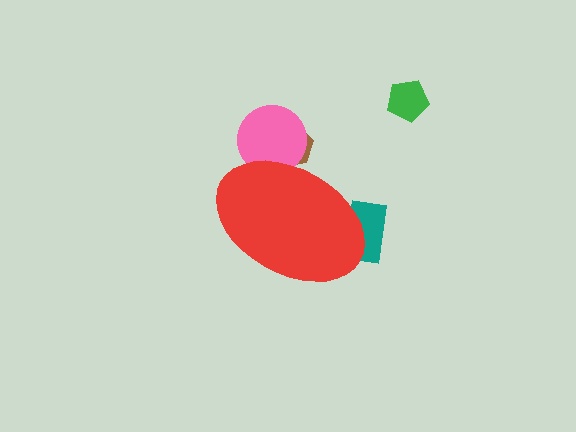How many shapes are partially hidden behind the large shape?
3 shapes are partially hidden.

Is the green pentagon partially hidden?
No, the green pentagon is fully visible.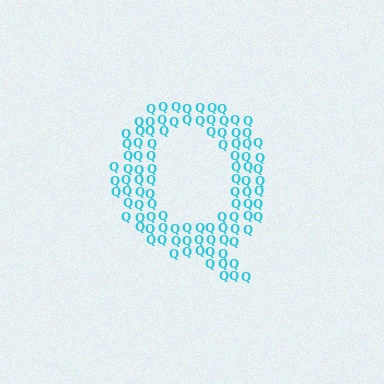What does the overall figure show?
The overall figure shows the letter Q.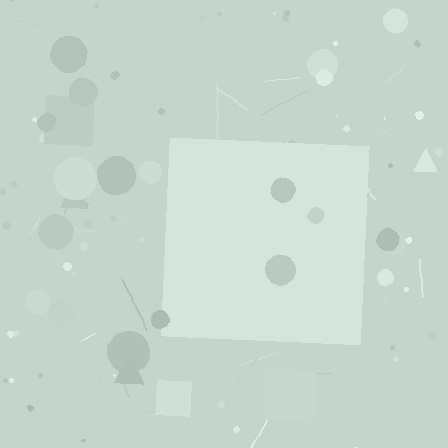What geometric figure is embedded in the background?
A square is embedded in the background.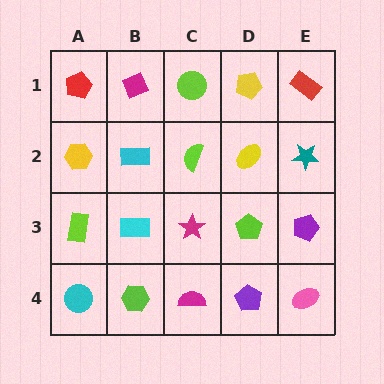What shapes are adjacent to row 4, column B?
A cyan rectangle (row 3, column B), a cyan circle (row 4, column A), a magenta semicircle (row 4, column C).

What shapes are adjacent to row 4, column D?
A lime pentagon (row 3, column D), a magenta semicircle (row 4, column C), a pink ellipse (row 4, column E).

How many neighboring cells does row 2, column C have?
4.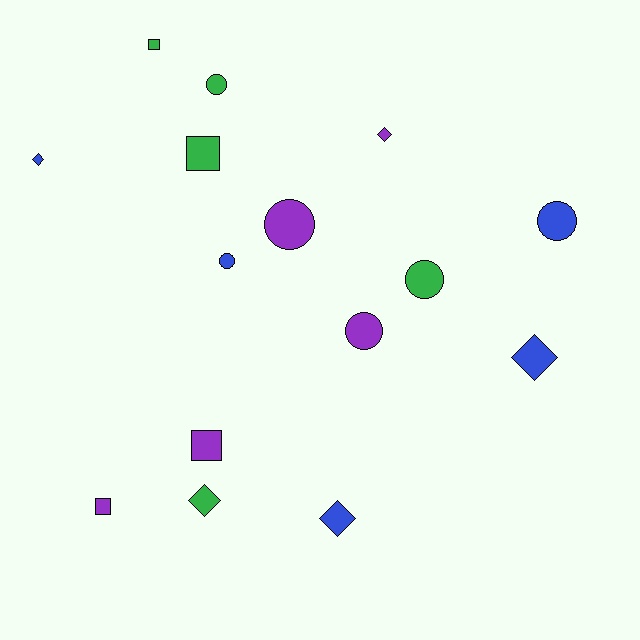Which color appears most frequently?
Blue, with 5 objects.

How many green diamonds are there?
There is 1 green diamond.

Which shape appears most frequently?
Circle, with 6 objects.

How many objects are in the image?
There are 15 objects.